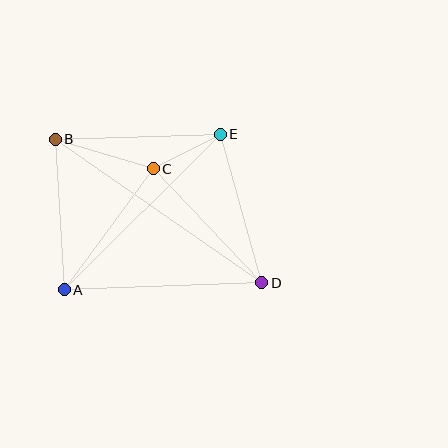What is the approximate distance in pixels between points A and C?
The distance between A and C is approximately 150 pixels.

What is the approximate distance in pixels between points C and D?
The distance between C and D is approximately 157 pixels.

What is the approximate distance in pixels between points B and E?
The distance between B and E is approximately 165 pixels.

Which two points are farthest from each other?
Points B and D are farthest from each other.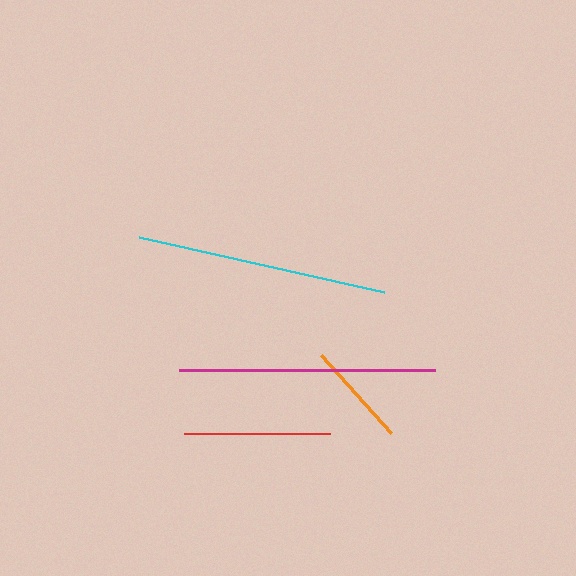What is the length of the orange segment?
The orange segment is approximately 105 pixels long.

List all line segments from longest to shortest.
From longest to shortest: magenta, cyan, red, orange.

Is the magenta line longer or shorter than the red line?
The magenta line is longer than the red line.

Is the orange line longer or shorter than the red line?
The red line is longer than the orange line.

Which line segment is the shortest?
The orange line is the shortest at approximately 105 pixels.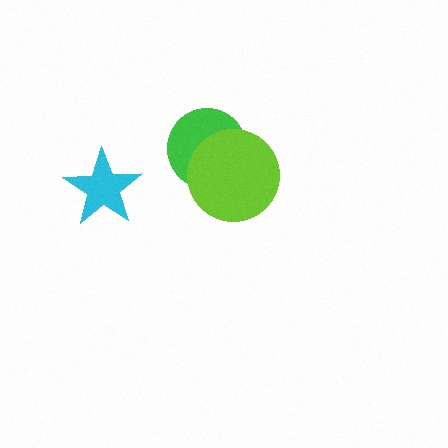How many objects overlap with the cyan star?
0 objects overlap with the cyan star.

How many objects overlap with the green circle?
1 object overlaps with the green circle.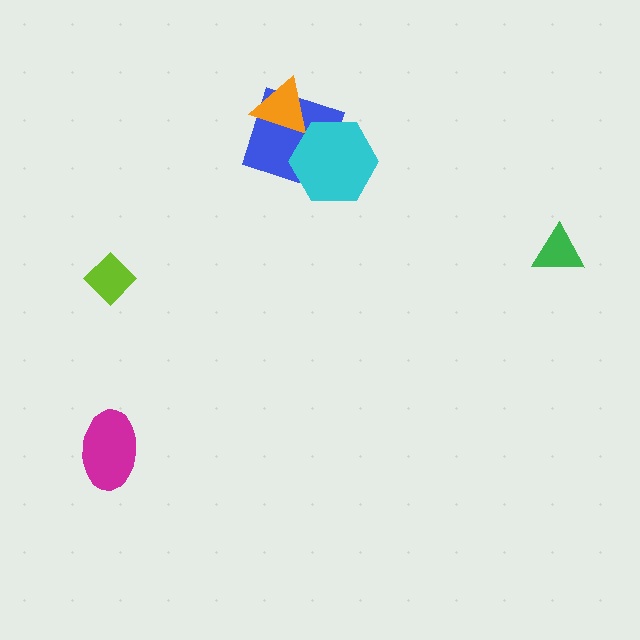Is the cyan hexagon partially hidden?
No, no other shape covers it.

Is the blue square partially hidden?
Yes, it is partially covered by another shape.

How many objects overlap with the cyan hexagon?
1 object overlaps with the cyan hexagon.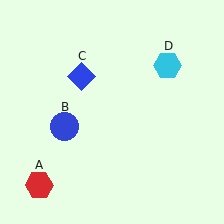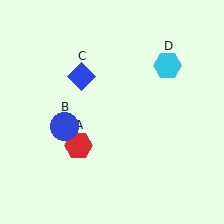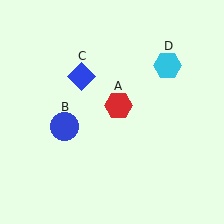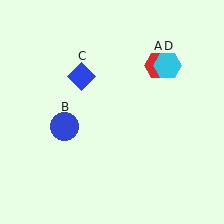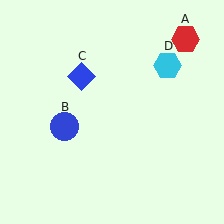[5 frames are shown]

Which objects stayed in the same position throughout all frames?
Blue circle (object B) and blue diamond (object C) and cyan hexagon (object D) remained stationary.